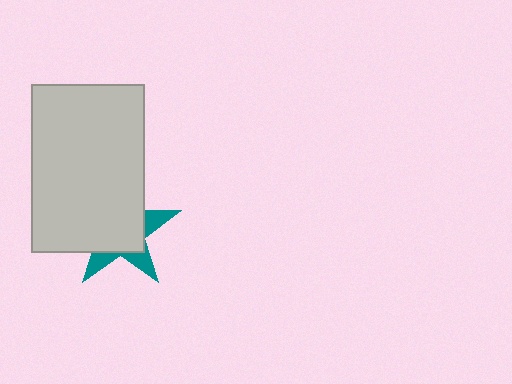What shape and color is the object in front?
The object in front is a light gray rectangle.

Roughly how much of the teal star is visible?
A small part of it is visible (roughly 31%).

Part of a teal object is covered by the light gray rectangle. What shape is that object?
It is a star.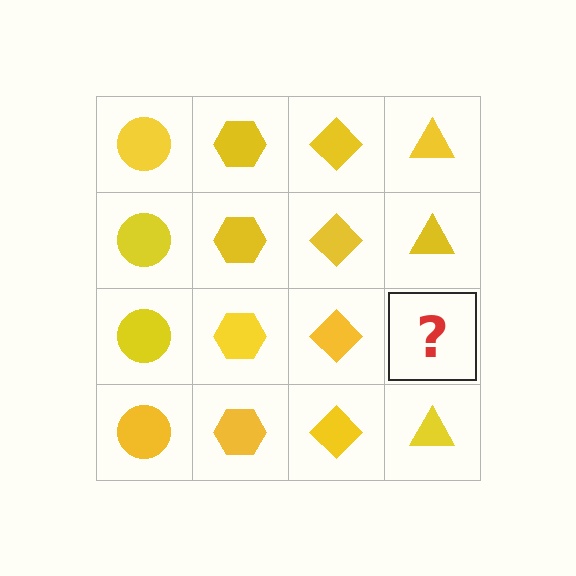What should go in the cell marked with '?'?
The missing cell should contain a yellow triangle.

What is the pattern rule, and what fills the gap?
The rule is that each column has a consistent shape. The gap should be filled with a yellow triangle.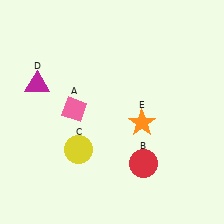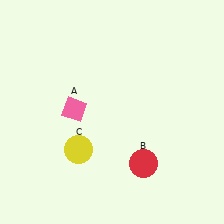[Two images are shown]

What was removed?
The orange star (E), the magenta triangle (D) were removed in Image 2.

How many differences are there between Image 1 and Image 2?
There are 2 differences between the two images.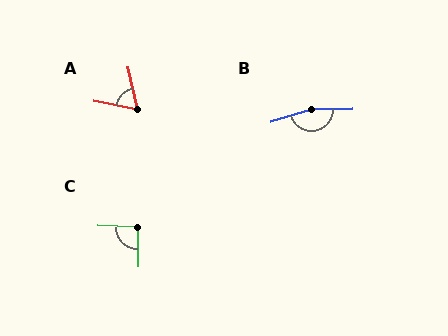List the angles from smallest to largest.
A (66°), C (92°), B (163°).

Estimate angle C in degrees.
Approximately 92 degrees.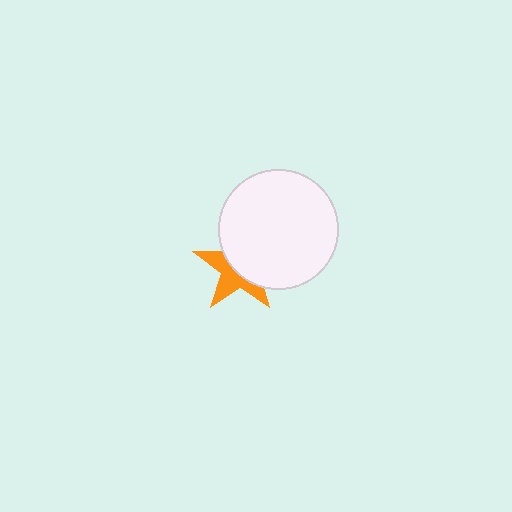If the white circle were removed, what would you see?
You would see the complete orange star.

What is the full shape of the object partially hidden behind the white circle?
The partially hidden object is an orange star.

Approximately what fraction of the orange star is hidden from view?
Roughly 55% of the orange star is hidden behind the white circle.